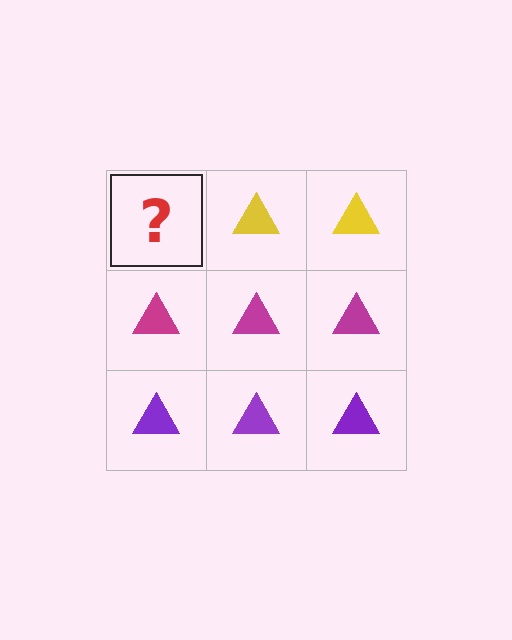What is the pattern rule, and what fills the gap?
The rule is that each row has a consistent color. The gap should be filled with a yellow triangle.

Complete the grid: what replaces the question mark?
The question mark should be replaced with a yellow triangle.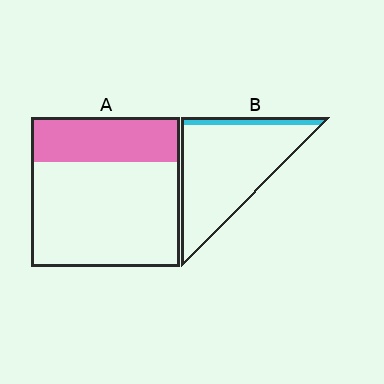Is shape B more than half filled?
No.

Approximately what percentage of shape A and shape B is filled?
A is approximately 30% and B is approximately 10%.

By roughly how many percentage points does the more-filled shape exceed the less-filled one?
By roughly 20 percentage points (A over B).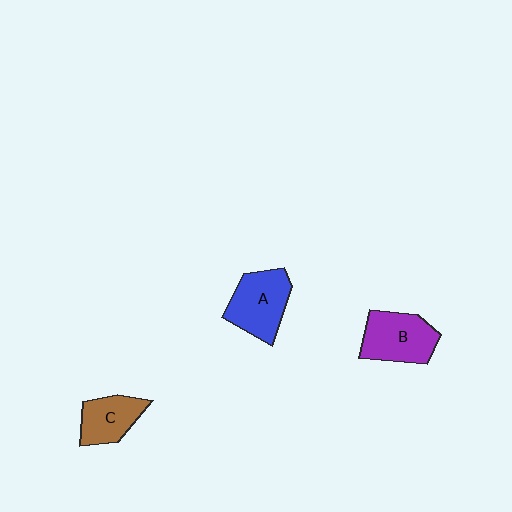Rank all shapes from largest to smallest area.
From largest to smallest: A (blue), B (purple), C (brown).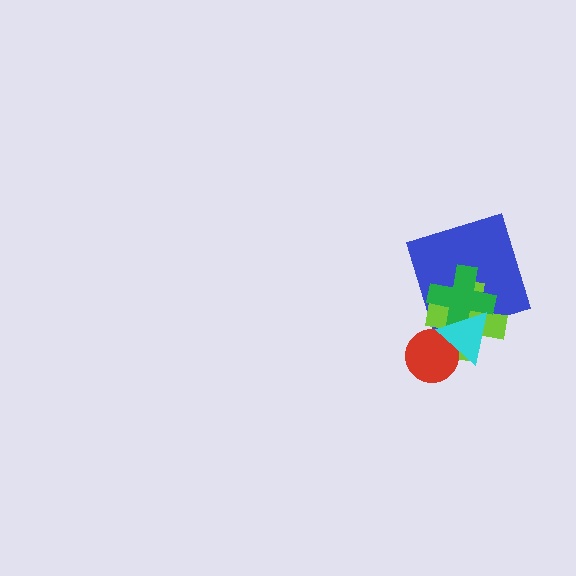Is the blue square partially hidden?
Yes, it is partially covered by another shape.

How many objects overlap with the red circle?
2 objects overlap with the red circle.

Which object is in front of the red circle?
The cyan triangle is in front of the red circle.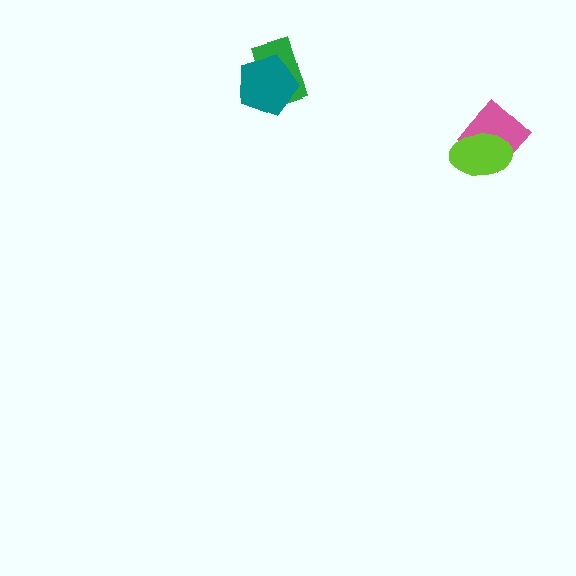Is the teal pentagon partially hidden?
No, no other shape covers it.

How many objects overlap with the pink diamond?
1 object overlaps with the pink diamond.